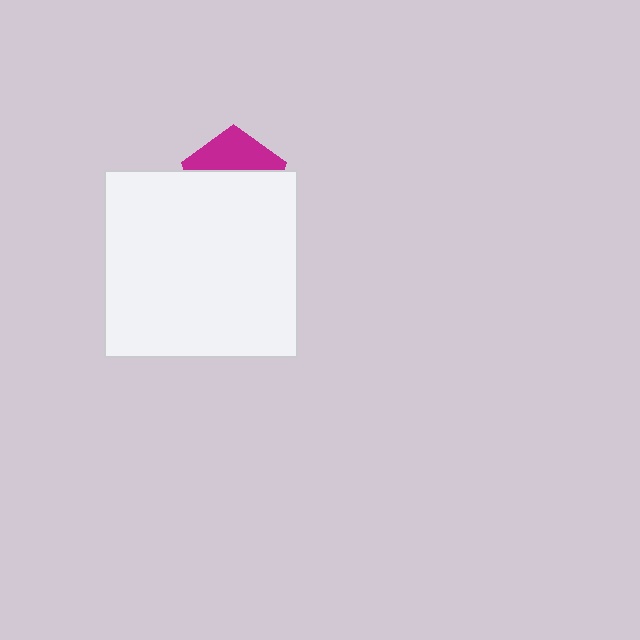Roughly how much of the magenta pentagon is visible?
A small part of it is visible (roughly 37%).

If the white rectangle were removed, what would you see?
You would see the complete magenta pentagon.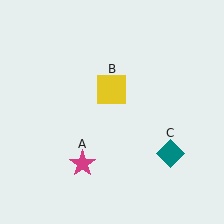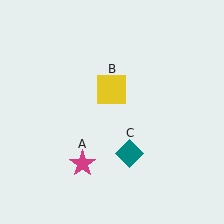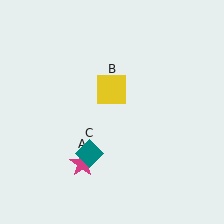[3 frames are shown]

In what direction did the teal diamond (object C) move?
The teal diamond (object C) moved left.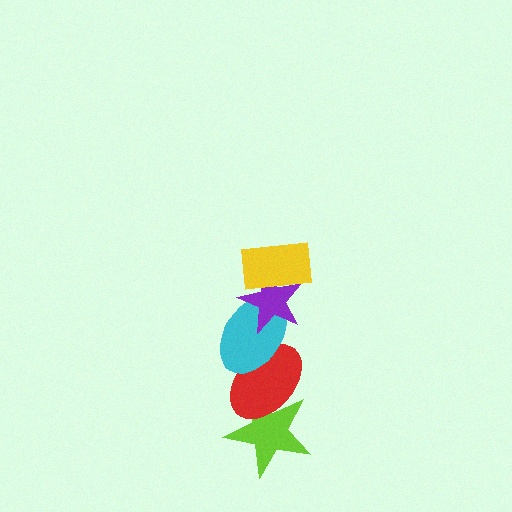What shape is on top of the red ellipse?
The cyan ellipse is on top of the red ellipse.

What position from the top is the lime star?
The lime star is 5th from the top.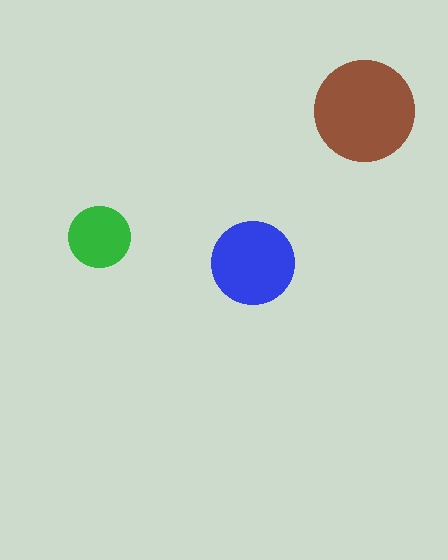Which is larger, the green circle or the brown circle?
The brown one.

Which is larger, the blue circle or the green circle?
The blue one.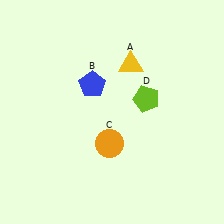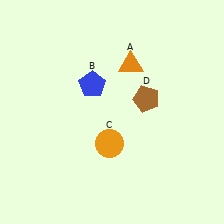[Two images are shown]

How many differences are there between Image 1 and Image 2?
There are 2 differences between the two images.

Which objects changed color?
A changed from yellow to orange. D changed from lime to brown.